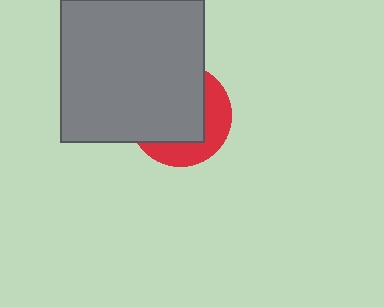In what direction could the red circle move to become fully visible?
The red circle could move toward the lower-right. That would shift it out from behind the gray square entirely.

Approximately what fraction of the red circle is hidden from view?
Roughly 65% of the red circle is hidden behind the gray square.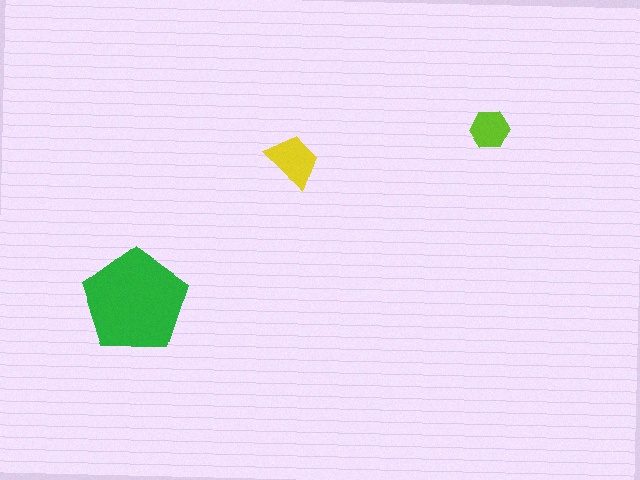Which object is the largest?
The green pentagon.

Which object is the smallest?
The lime hexagon.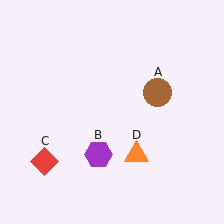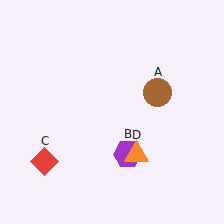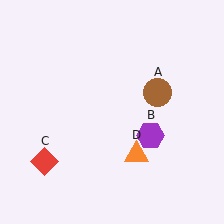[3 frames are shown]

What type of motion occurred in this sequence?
The purple hexagon (object B) rotated counterclockwise around the center of the scene.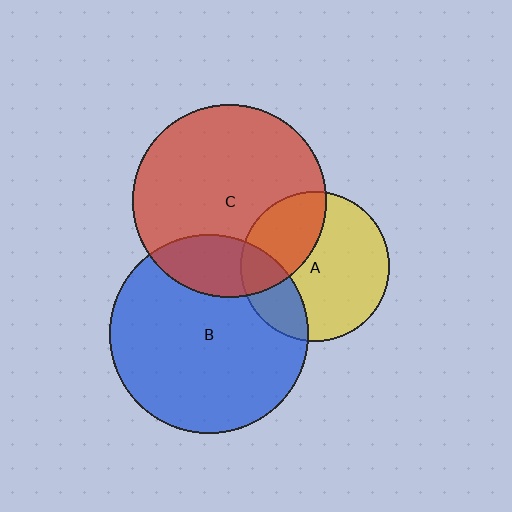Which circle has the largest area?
Circle B (blue).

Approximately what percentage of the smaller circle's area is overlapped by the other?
Approximately 35%.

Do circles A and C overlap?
Yes.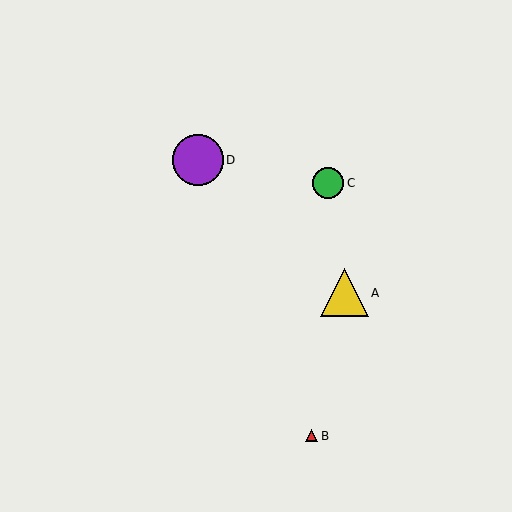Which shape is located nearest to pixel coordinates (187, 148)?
The purple circle (labeled D) at (198, 160) is nearest to that location.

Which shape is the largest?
The purple circle (labeled D) is the largest.